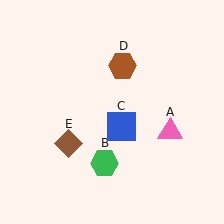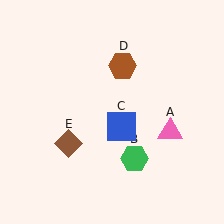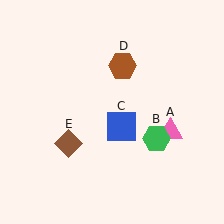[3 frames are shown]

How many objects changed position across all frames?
1 object changed position: green hexagon (object B).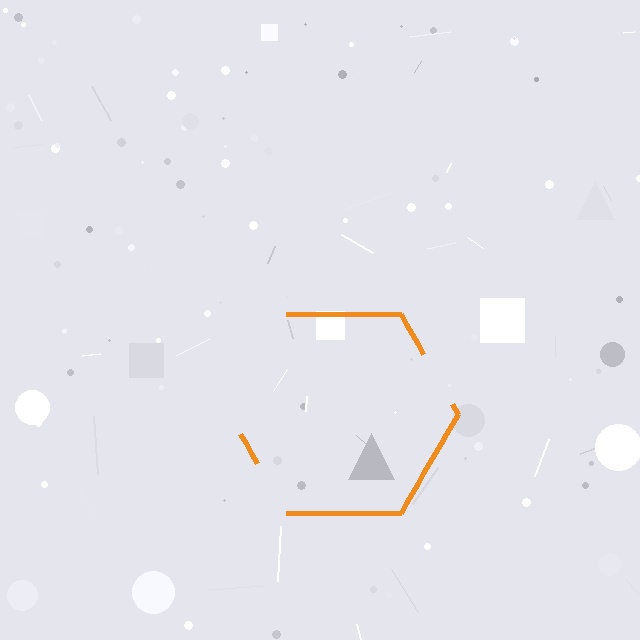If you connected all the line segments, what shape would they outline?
They would outline a hexagon.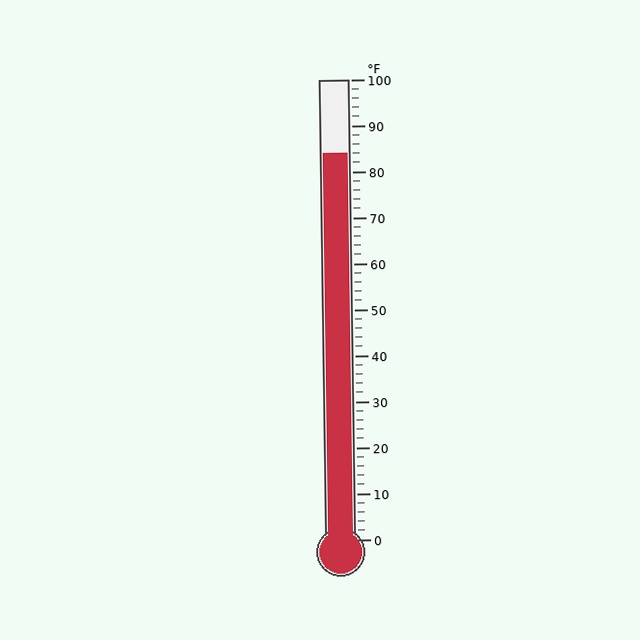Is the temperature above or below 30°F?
The temperature is above 30°F.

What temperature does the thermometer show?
The thermometer shows approximately 84°F.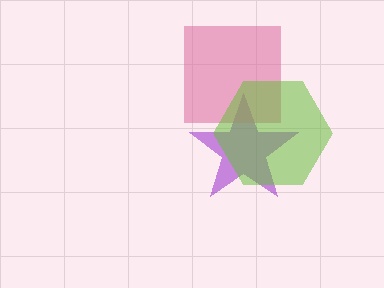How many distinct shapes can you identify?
There are 3 distinct shapes: a purple star, a pink square, a lime hexagon.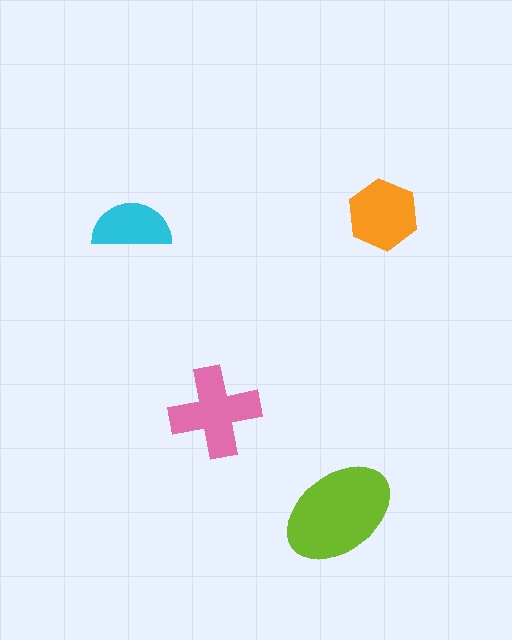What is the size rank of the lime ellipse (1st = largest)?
1st.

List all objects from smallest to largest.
The cyan semicircle, the orange hexagon, the pink cross, the lime ellipse.